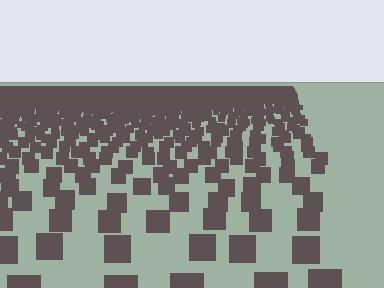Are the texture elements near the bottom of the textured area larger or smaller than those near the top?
Larger. Near the bottom, elements are closer to the viewer and appear at a bigger on-screen size.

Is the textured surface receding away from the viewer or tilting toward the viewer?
The surface is receding away from the viewer. Texture elements get smaller and denser toward the top.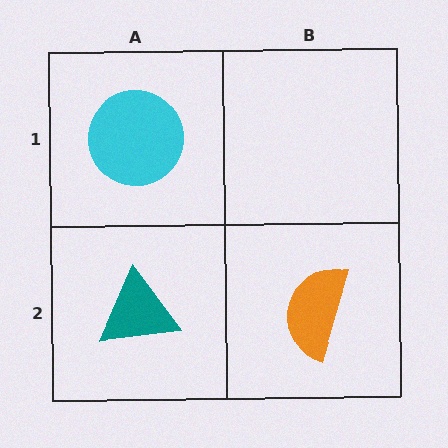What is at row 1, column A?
A cyan circle.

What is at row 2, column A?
A teal triangle.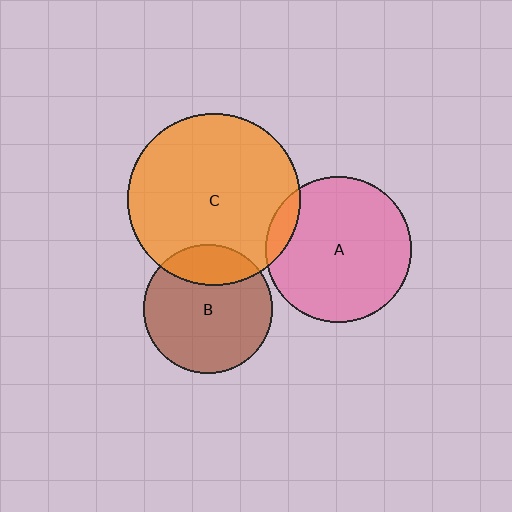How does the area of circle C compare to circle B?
Approximately 1.8 times.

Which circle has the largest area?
Circle C (orange).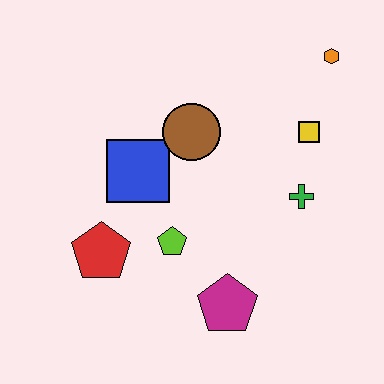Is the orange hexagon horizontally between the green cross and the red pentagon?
No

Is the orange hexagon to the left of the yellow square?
No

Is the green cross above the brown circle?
No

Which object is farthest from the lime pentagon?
The orange hexagon is farthest from the lime pentagon.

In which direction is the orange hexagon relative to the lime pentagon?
The orange hexagon is above the lime pentagon.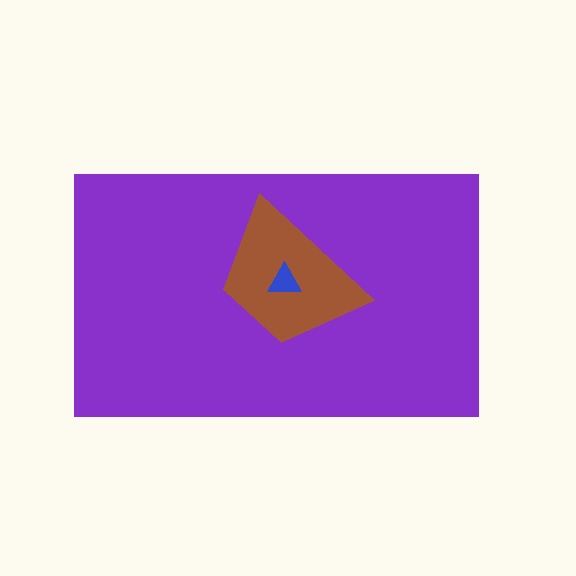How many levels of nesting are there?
3.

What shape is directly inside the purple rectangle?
The brown trapezoid.